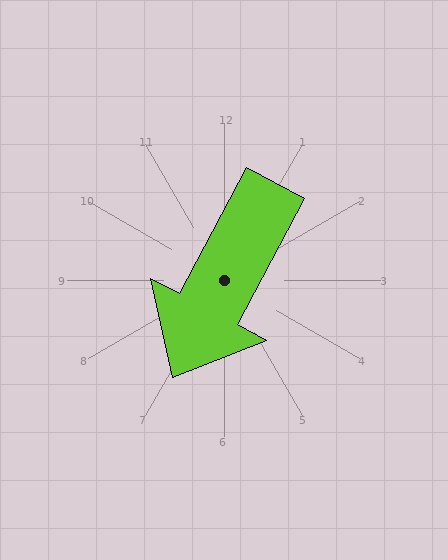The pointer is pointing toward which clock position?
Roughly 7 o'clock.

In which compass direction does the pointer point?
Southwest.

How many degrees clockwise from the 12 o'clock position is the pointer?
Approximately 208 degrees.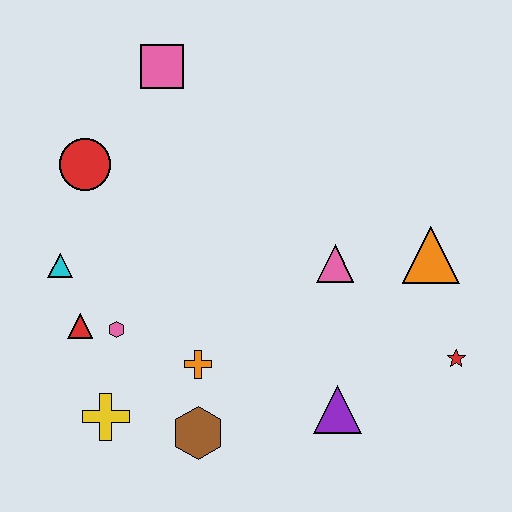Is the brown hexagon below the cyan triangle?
Yes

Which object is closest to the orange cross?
The brown hexagon is closest to the orange cross.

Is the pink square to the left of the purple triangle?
Yes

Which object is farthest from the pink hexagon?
The red star is farthest from the pink hexagon.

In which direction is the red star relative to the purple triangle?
The red star is to the right of the purple triangle.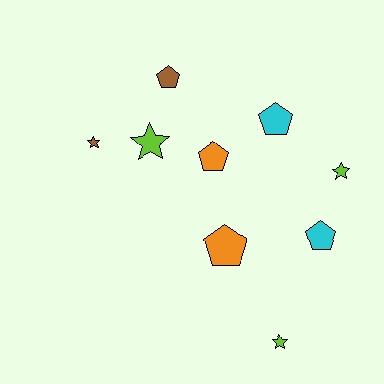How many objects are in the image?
There are 9 objects.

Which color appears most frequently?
Lime, with 3 objects.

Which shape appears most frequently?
Pentagon, with 5 objects.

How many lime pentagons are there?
There are no lime pentagons.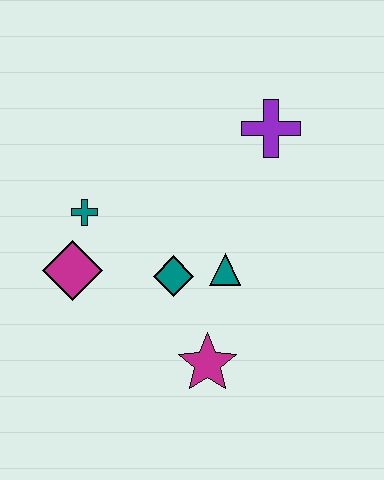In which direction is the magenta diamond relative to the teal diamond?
The magenta diamond is to the left of the teal diamond.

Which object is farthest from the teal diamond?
The purple cross is farthest from the teal diamond.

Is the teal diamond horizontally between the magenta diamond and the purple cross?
Yes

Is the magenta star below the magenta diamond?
Yes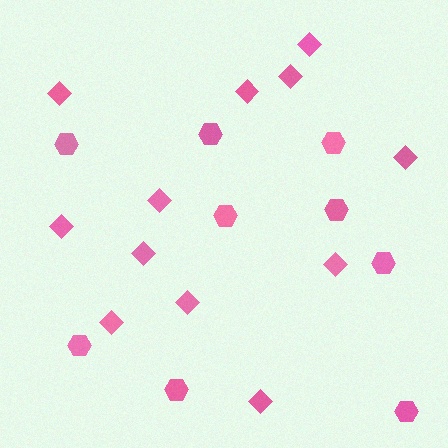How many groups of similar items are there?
There are 2 groups: one group of hexagons (9) and one group of diamonds (12).